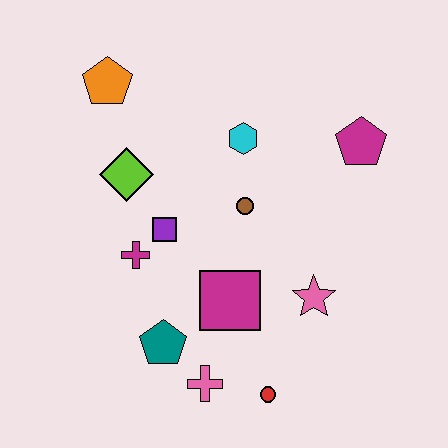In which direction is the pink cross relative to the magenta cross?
The pink cross is below the magenta cross.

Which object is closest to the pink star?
The magenta square is closest to the pink star.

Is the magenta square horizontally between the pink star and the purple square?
Yes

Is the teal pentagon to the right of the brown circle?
No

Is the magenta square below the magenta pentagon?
Yes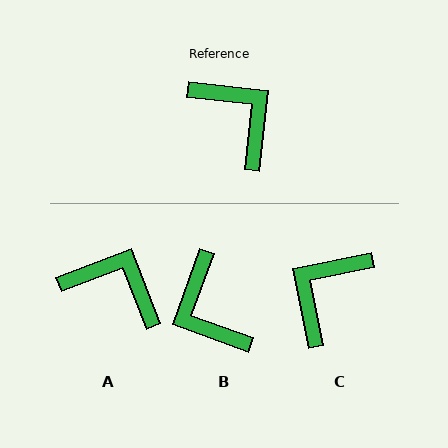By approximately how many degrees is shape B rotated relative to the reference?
Approximately 166 degrees counter-clockwise.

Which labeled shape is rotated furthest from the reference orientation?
B, about 166 degrees away.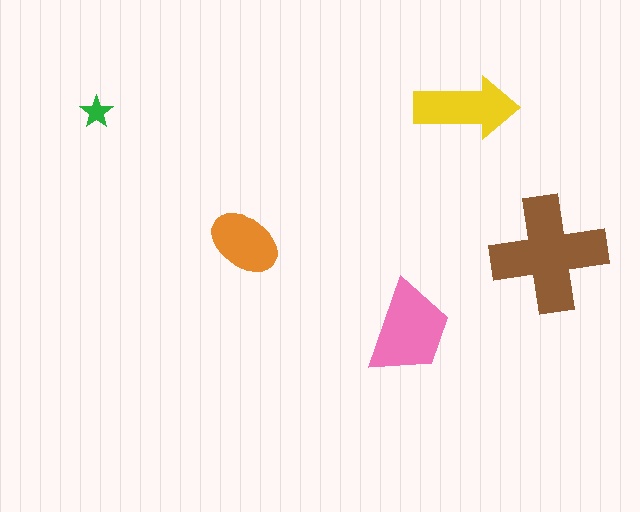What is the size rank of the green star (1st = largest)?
5th.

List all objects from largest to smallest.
The brown cross, the pink trapezoid, the yellow arrow, the orange ellipse, the green star.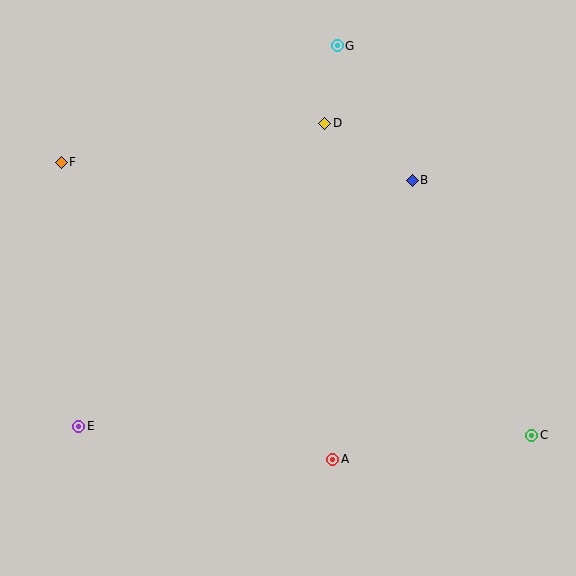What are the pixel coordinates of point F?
Point F is at (61, 162).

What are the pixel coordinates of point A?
Point A is at (333, 459).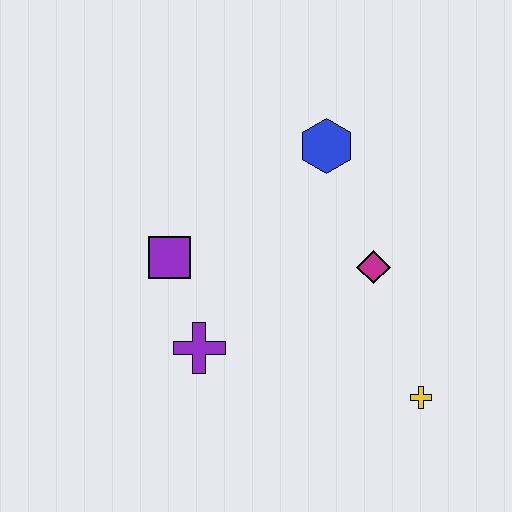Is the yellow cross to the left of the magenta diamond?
No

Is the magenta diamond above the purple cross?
Yes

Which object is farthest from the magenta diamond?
The purple square is farthest from the magenta diamond.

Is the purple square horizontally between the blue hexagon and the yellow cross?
No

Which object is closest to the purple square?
The purple cross is closest to the purple square.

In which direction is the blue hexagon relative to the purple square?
The blue hexagon is to the right of the purple square.